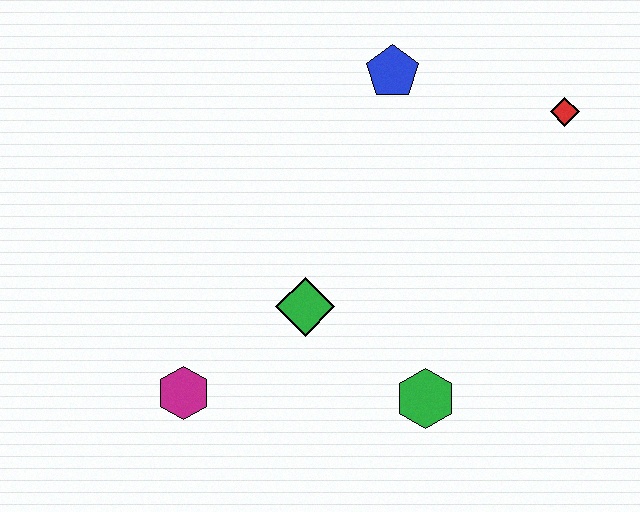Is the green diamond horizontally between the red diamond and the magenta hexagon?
Yes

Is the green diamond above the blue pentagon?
No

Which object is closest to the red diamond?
The blue pentagon is closest to the red diamond.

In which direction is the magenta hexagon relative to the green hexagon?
The magenta hexagon is to the left of the green hexagon.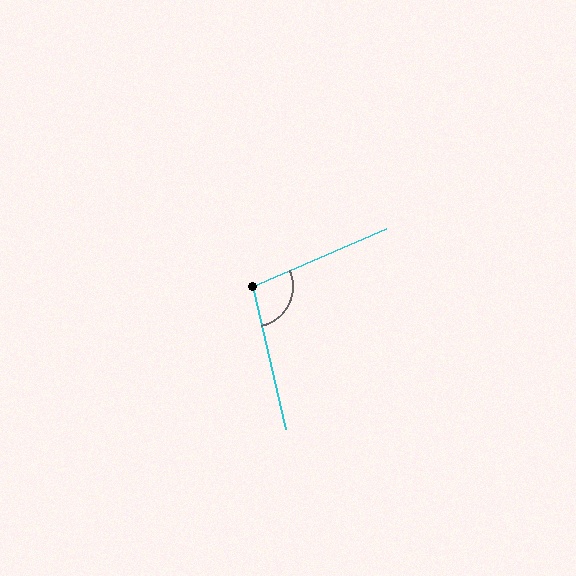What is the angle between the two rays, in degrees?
Approximately 100 degrees.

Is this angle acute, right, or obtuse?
It is obtuse.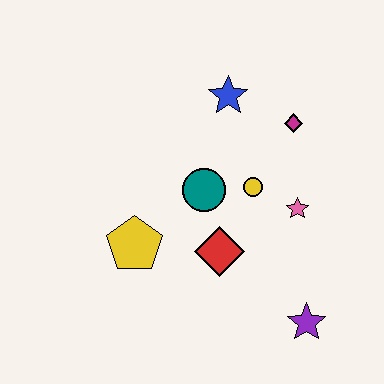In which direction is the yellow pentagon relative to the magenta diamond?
The yellow pentagon is to the left of the magenta diamond.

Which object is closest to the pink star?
The yellow circle is closest to the pink star.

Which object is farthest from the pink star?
The yellow pentagon is farthest from the pink star.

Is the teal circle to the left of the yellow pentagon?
No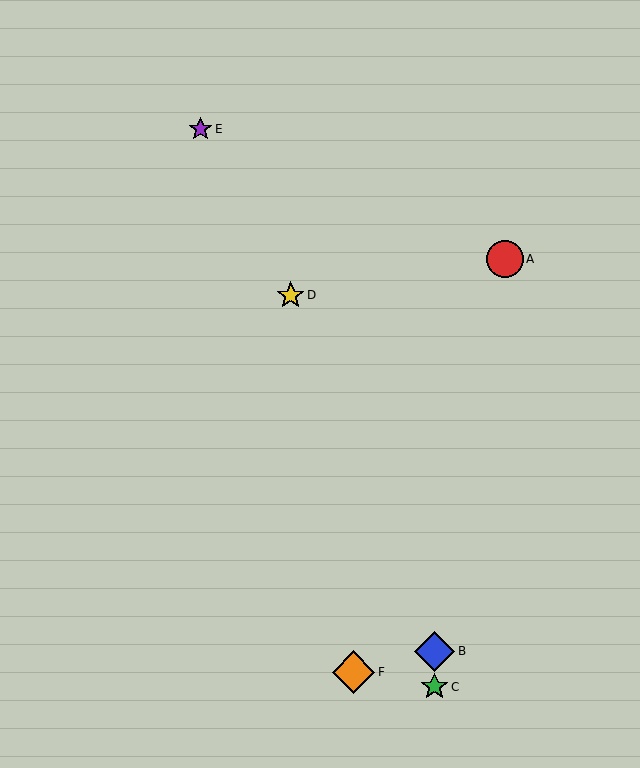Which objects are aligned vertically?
Objects B, C are aligned vertically.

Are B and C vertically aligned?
Yes, both are at x≈434.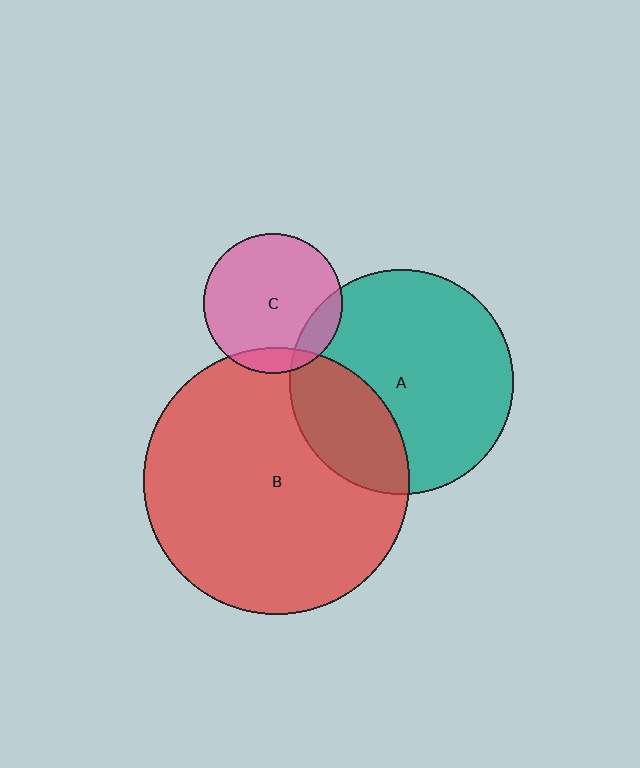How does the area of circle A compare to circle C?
Approximately 2.6 times.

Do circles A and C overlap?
Yes.